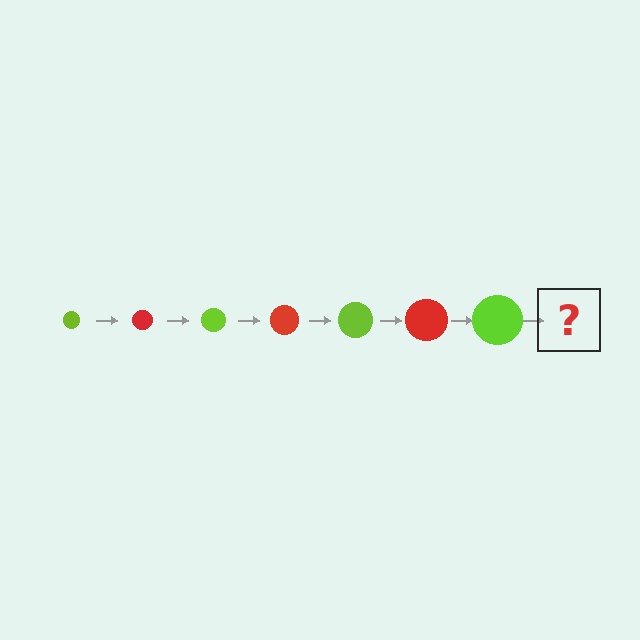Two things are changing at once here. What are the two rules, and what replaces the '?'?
The two rules are that the circle grows larger each step and the color cycles through lime and red. The '?' should be a red circle, larger than the previous one.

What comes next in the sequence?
The next element should be a red circle, larger than the previous one.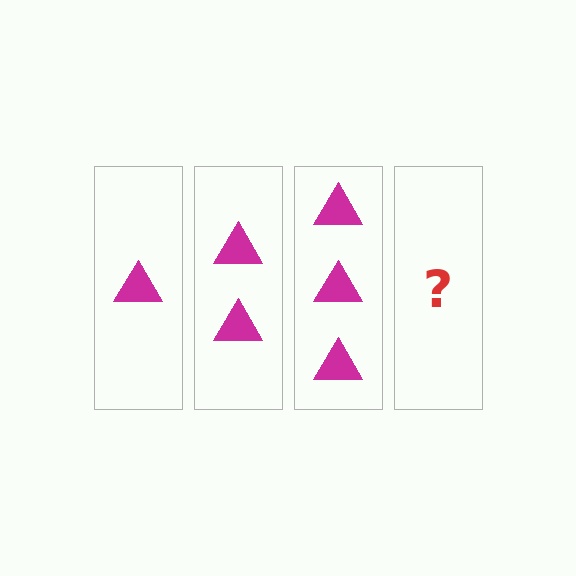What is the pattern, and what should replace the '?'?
The pattern is that each step adds one more triangle. The '?' should be 4 triangles.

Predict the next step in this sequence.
The next step is 4 triangles.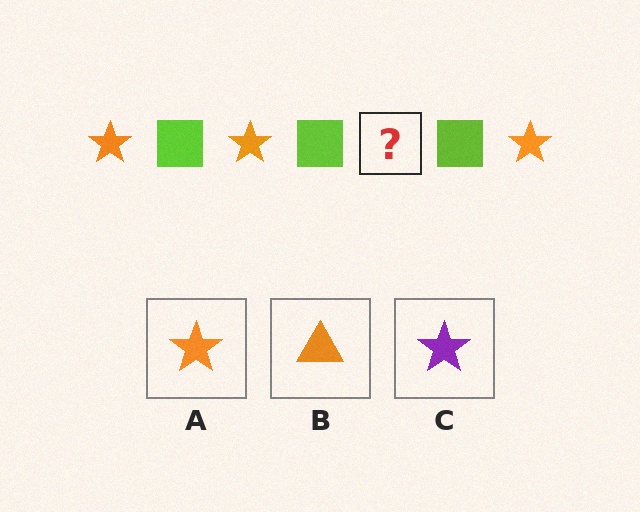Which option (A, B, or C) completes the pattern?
A.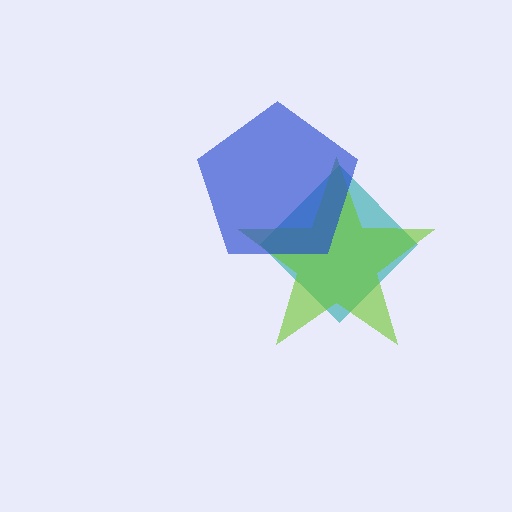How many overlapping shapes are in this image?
There are 3 overlapping shapes in the image.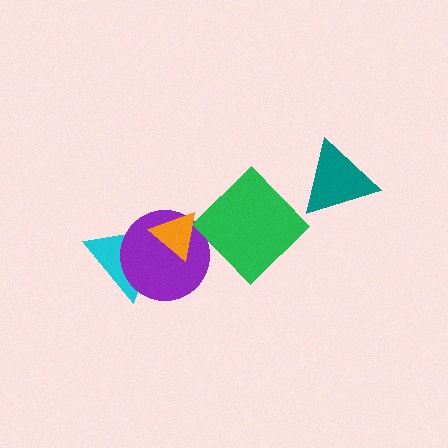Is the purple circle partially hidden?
Yes, it is partially covered by another shape.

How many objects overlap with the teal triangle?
0 objects overlap with the teal triangle.